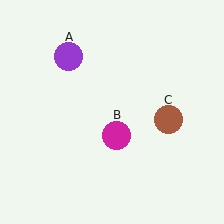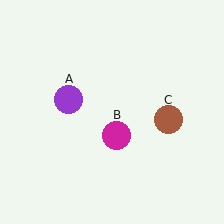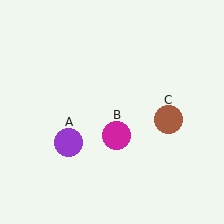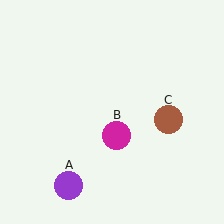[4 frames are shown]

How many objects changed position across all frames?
1 object changed position: purple circle (object A).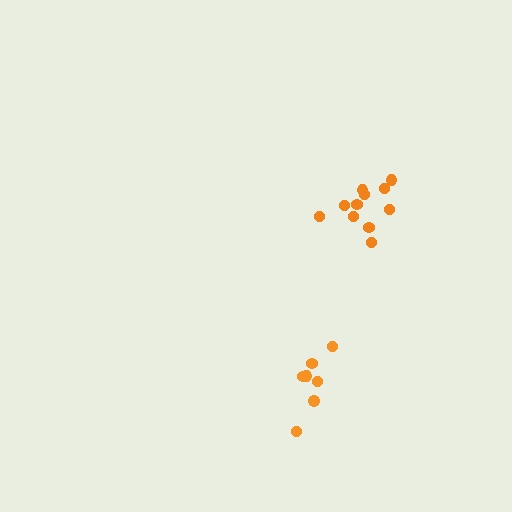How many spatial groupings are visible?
There are 2 spatial groupings.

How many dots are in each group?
Group 1: 7 dots, Group 2: 11 dots (18 total).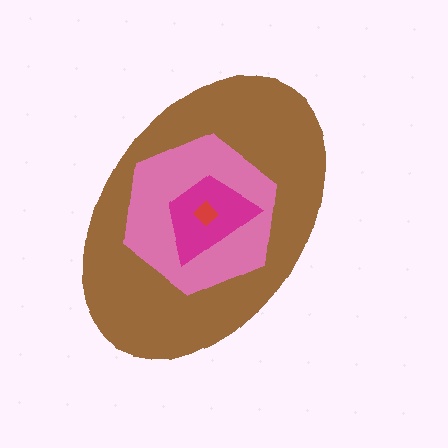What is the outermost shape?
The brown ellipse.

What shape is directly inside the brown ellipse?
The pink hexagon.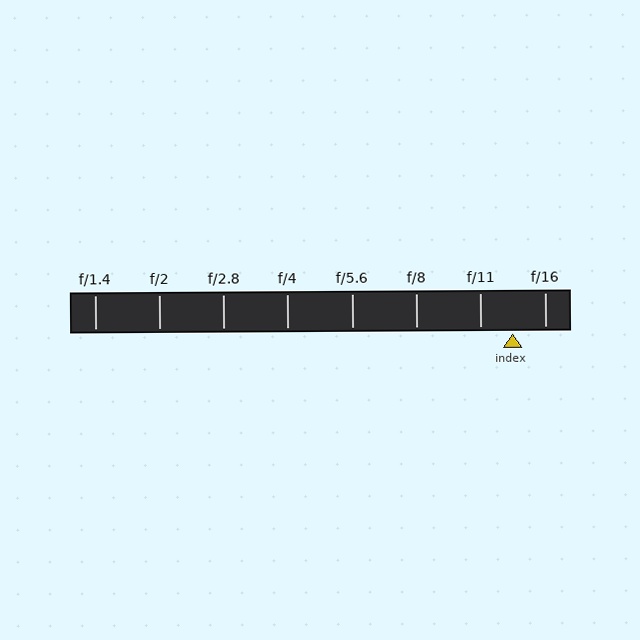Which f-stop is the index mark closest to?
The index mark is closest to f/11.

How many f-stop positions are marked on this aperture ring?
There are 8 f-stop positions marked.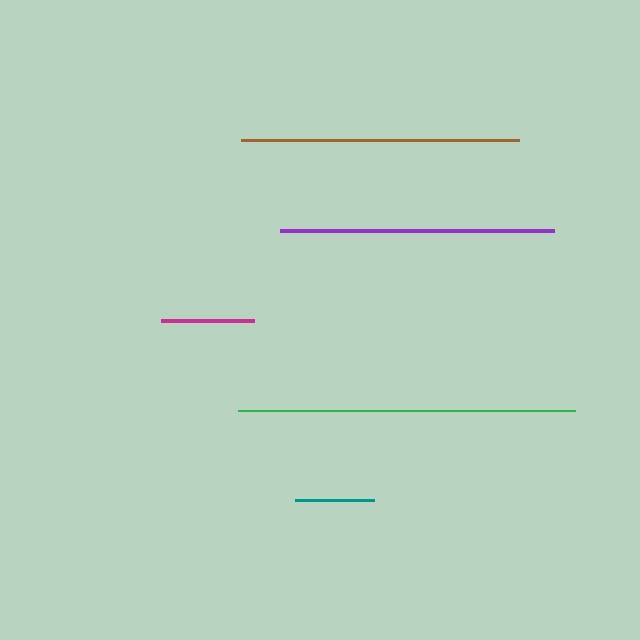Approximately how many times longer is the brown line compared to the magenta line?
The brown line is approximately 3.0 times the length of the magenta line.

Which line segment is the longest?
The green line is the longest at approximately 337 pixels.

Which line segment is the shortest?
The teal line is the shortest at approximately 79 pixels.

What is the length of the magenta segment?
The magenta segment is approximately 93 pixels long.